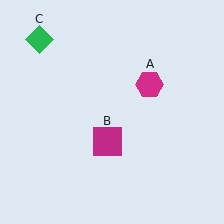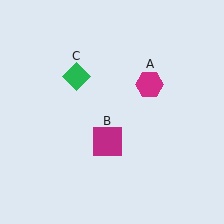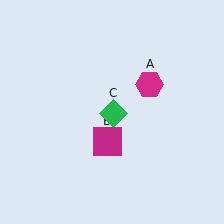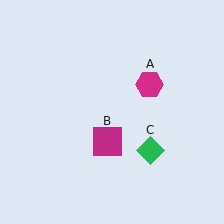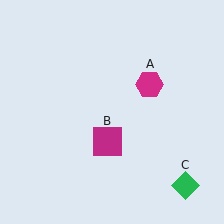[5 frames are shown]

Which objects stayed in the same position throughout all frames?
Magenta hexagon (object A) and magenta square (object B) remained stationary.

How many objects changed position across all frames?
1 object changed position: green diamond (object C).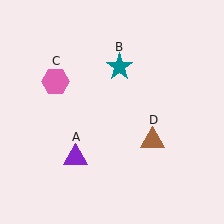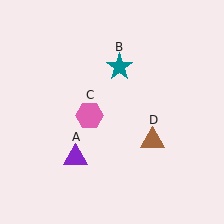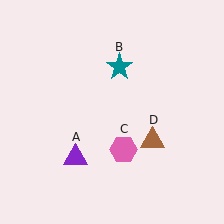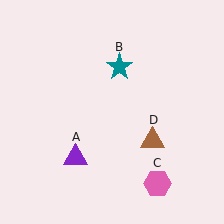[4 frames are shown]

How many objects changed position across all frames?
1 object changed position: pink hexagon (object C).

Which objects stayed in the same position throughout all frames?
Purple triangle (object A) and teal star (object B) and brown triangle (object D) remained stationary.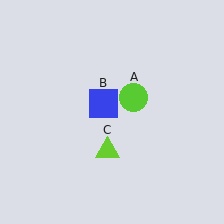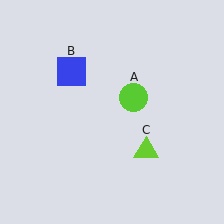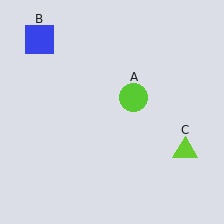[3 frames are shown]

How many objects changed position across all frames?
2 objects changed position: blue square (object B), lime triangle (object C).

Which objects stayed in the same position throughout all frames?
Lime circle (object A) remained stationary.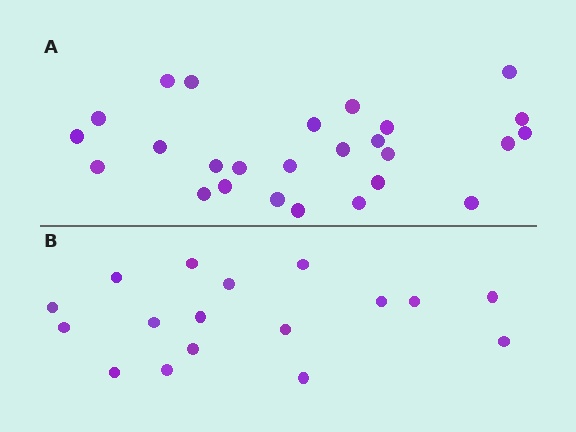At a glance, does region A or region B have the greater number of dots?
Region A (the top region) has more dots.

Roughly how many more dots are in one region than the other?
Region A has roughly 8 or so more dots than region B.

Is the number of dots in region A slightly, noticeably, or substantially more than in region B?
Region A has substantially more. The ratio is roughly 1.5 to 1.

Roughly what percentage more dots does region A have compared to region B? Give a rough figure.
About 55% more.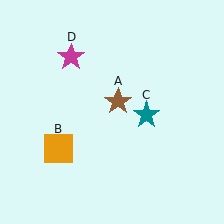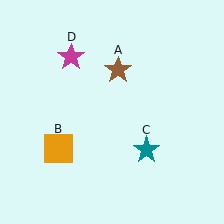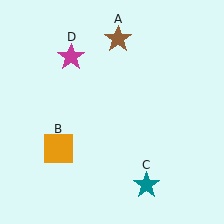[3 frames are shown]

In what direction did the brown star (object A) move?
The brown star (object A) moved up.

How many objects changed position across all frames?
2 objects changed position: brown star (object A), teal star (object C).